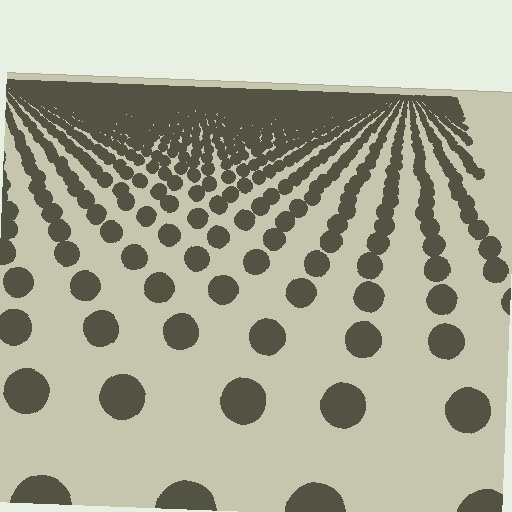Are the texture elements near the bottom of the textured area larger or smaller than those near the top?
Larger. Near the bottom, elements are closer to the viewer and appear at a bigger on-screen size.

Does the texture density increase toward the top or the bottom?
Density increases toward the top.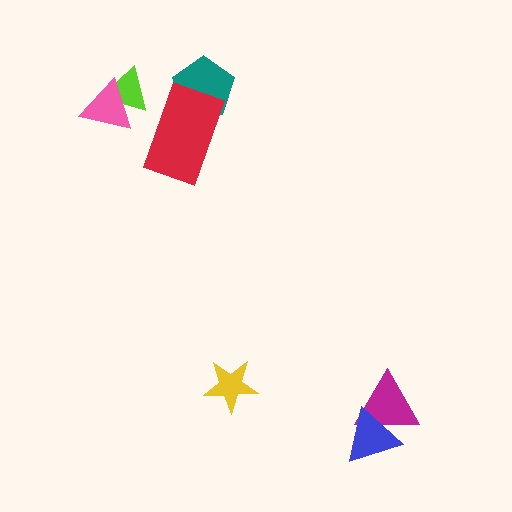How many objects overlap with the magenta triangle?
1 object overlaps with the magenta triangle.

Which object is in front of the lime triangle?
The pink triangle is in front of the lime triangle.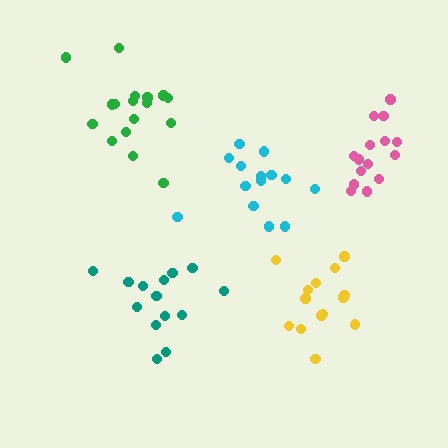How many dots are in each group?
Group 1: 14 dots, Group 2: 14 dots, Group 3: 14 dots, Group 4: 15 dots, Group 5: 17 dots (74 total).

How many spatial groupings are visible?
There are 5 spatial groupings.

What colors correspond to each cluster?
The clusters are colored: teal, cyan, yellow, pink, green.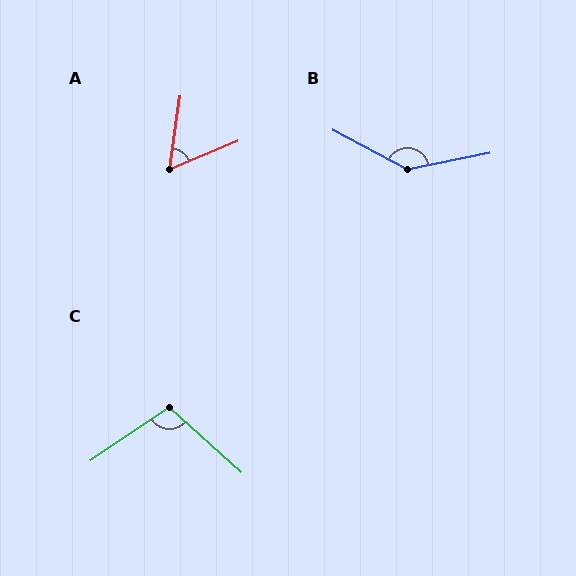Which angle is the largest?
B, at approximately 141 degrees.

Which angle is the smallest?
A, at approximately 59 degrees.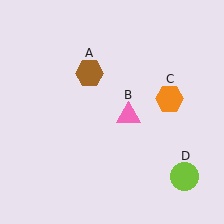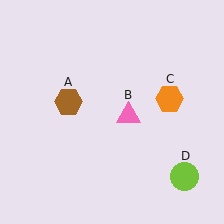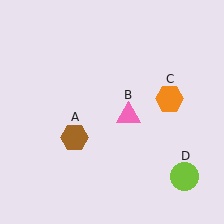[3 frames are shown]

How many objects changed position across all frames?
1 object changed position: brown hexagon (object A).